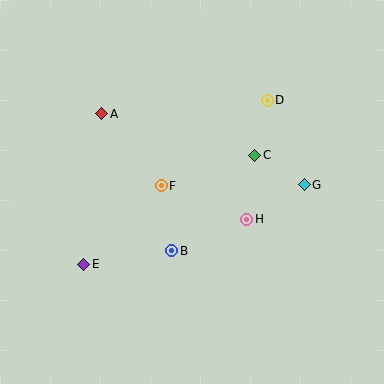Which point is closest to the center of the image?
Point F at (161, 186) is closest to the center.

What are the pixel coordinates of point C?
Point C is at (255, 155).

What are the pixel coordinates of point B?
Point B is at (172, 251).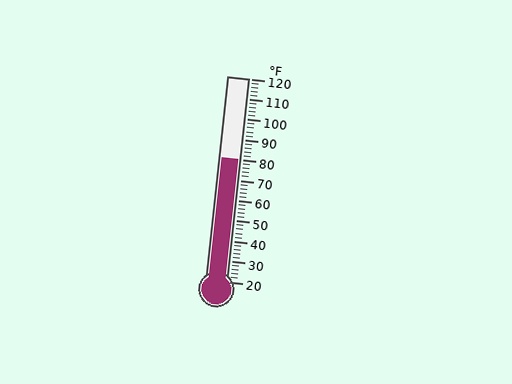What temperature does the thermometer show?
The thermometer shows approximately 80°F.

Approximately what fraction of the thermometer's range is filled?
The thermometer is filled to approximately 60% of its range.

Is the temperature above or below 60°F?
The temperature is above 60°F.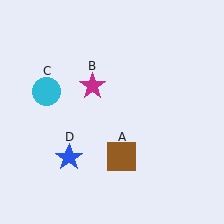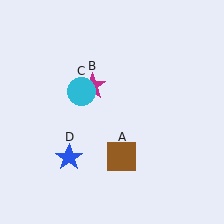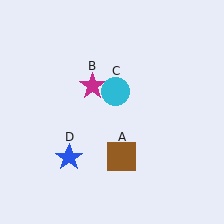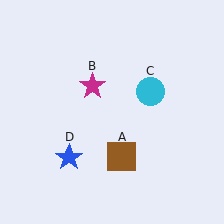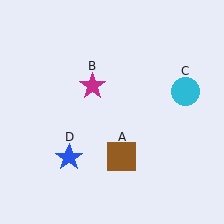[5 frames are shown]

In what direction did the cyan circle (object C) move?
The cyan circle (object C) moved right.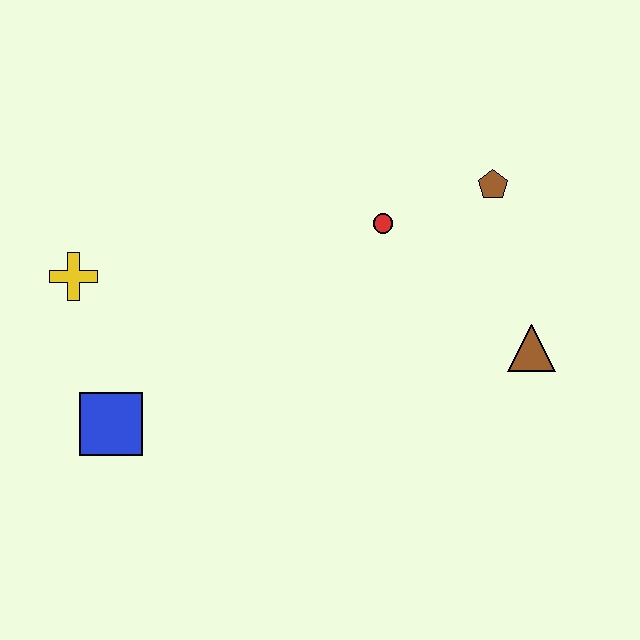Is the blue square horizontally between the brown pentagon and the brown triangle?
No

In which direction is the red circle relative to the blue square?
The red circle is to the right of the blue square.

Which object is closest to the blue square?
The yellow cross is closest to the blue square.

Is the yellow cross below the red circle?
Yes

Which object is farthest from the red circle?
The blue square is farthest from the red circle.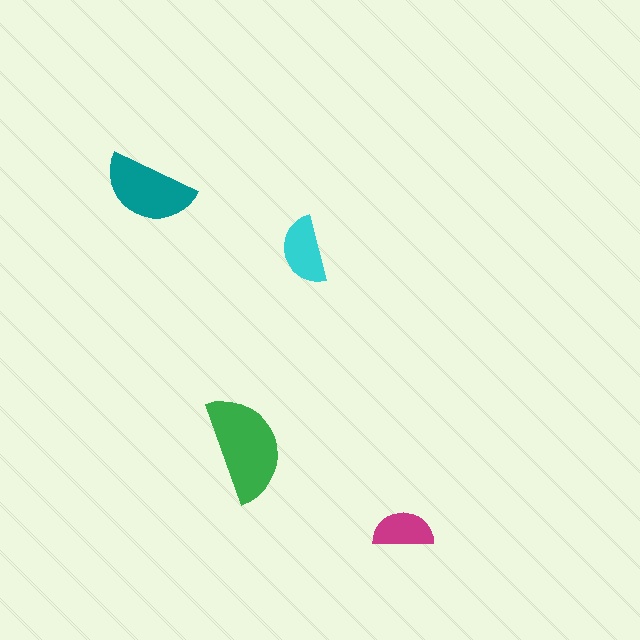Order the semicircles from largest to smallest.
the green one, the teal one, the cyan one, the magenta one.